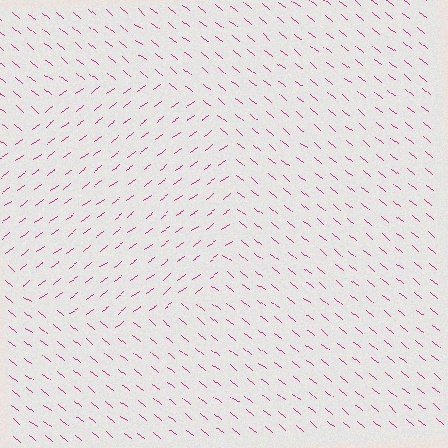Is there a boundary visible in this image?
Yes, there is a texture boundary formed by a change in line orientation.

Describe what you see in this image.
The image is filled with small magenta line segments. A circle region in the image has lines oriented differently from the surrounding lines, creating a visible texture boundary.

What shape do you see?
I see a circle.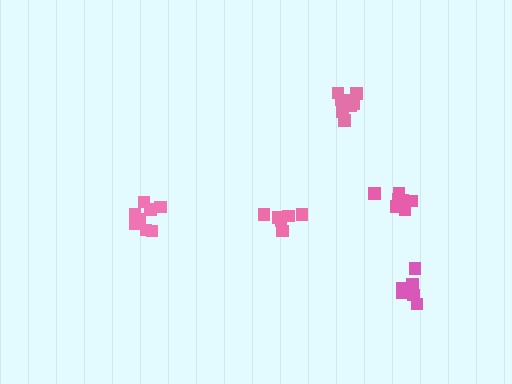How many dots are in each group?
Group 1: 8 dots, Group 2: 6 dots, Group 3: 8 dots, Group 4: 8 dots, Group 5: 6 dots (36 total).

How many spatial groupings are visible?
There are 5 spatial groupings.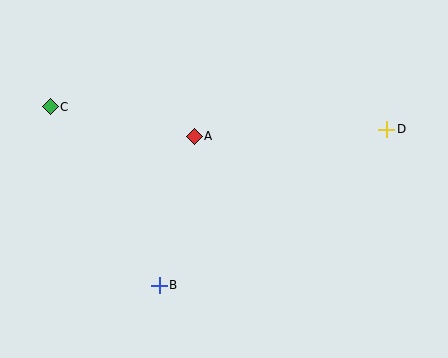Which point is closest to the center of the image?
Point A at (194, 136) is closest to the center.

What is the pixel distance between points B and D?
The distance between B and D is 276 pixels.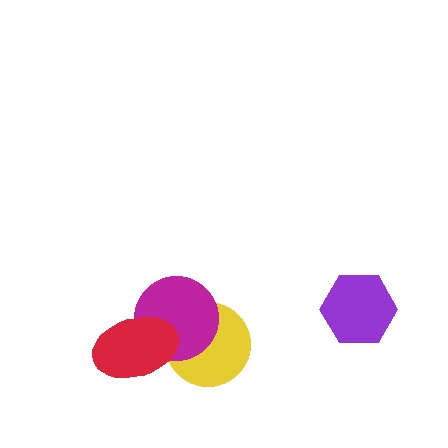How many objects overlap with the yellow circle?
2 objects overlap with the yellow circle.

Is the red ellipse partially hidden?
No, no other shape covers it.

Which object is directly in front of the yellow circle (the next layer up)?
The magenta circle is directly in front of the yellow circle.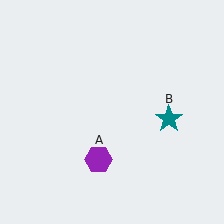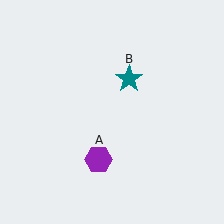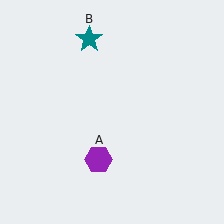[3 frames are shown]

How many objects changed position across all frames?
1 object changed position: teal star (object B).